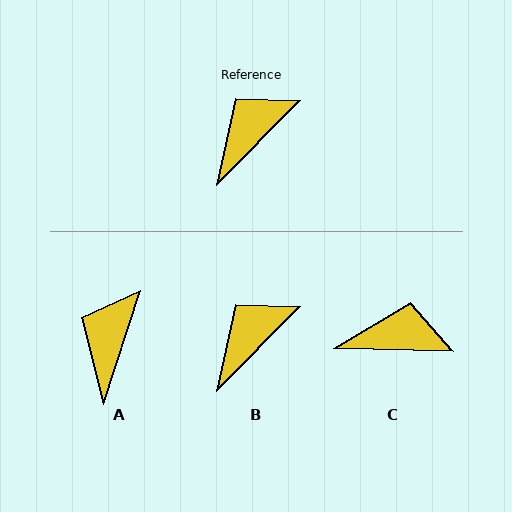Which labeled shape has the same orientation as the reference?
B.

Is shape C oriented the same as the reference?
No, it is off by about 47 degrees.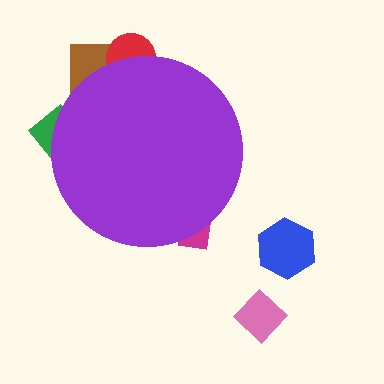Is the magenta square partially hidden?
Yes, the magenta square is partially hidden behind the purple circle.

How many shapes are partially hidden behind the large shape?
4 shapes are partially hidden.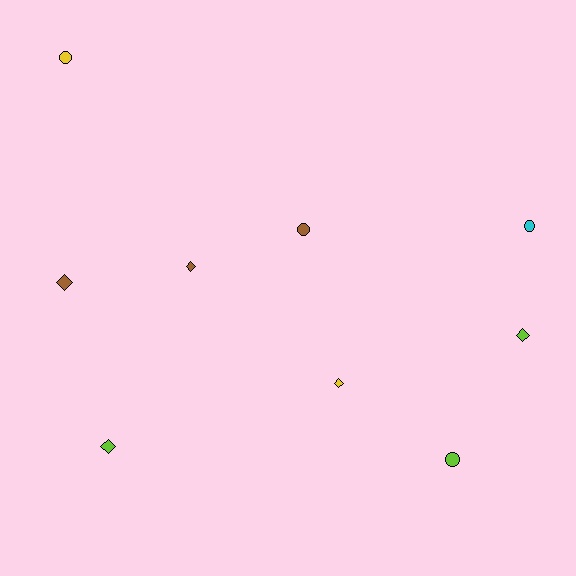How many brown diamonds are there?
There are 2 brown diamonds.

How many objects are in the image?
There are 9 objects.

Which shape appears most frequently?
Diamond, with 5 objects.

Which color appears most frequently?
Brown, with 3 objects.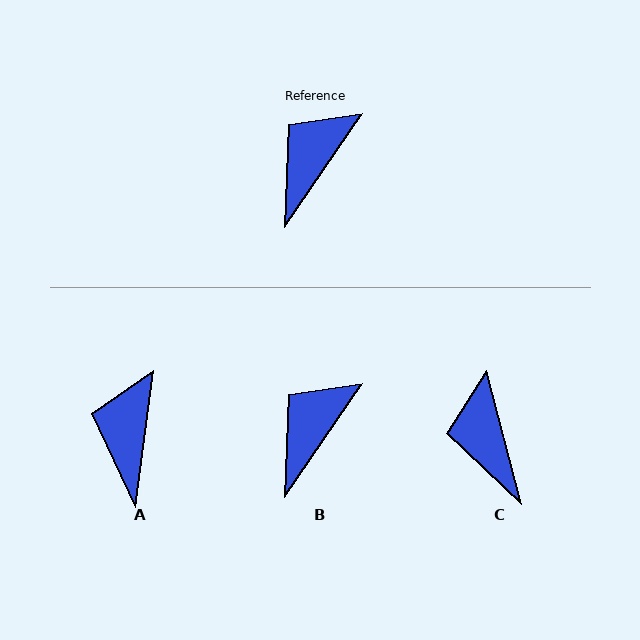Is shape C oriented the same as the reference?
No, it is off by about 49 degrees.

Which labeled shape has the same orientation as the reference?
B.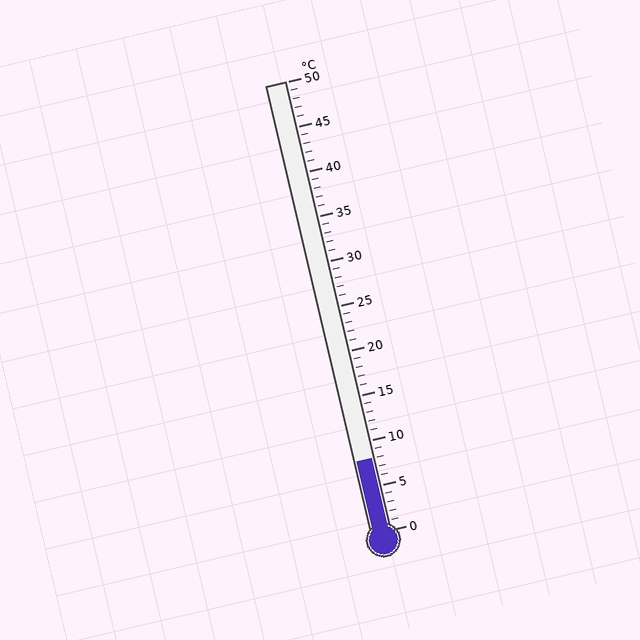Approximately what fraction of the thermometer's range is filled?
The thermometer is filled to approximately 15% of its range.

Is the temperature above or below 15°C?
The temperature is below 15°C.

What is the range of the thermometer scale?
The thermometer scale ranges from 0°C to 50°C.